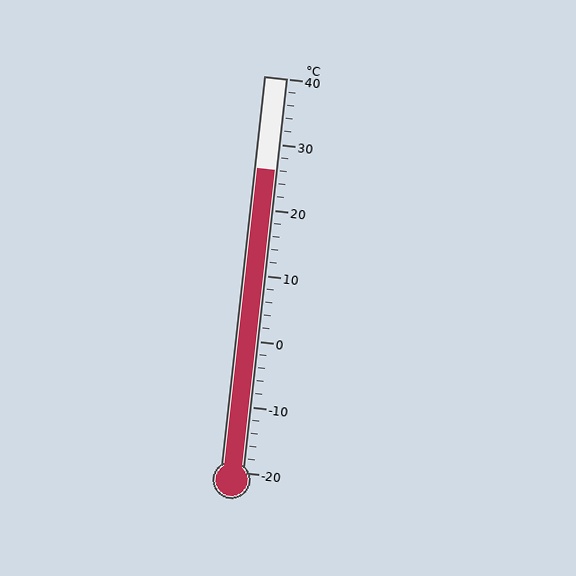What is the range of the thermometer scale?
The thermometer scale ranges from -20°C to 40°C.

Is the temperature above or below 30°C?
The temperature is below 30°C.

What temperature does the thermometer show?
The thermometer shows approximately 26°C.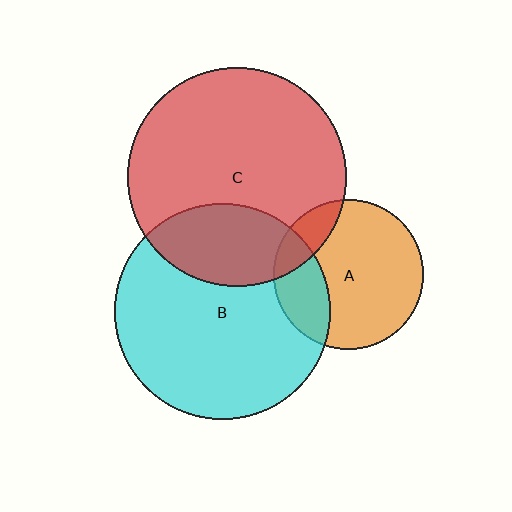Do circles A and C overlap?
Yes.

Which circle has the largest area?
Circle C (red).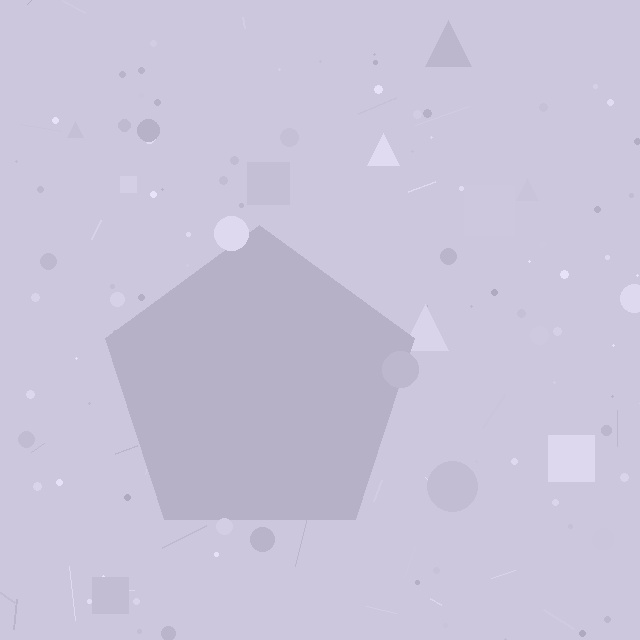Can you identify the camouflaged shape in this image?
The camouflaged shape is a pentagon.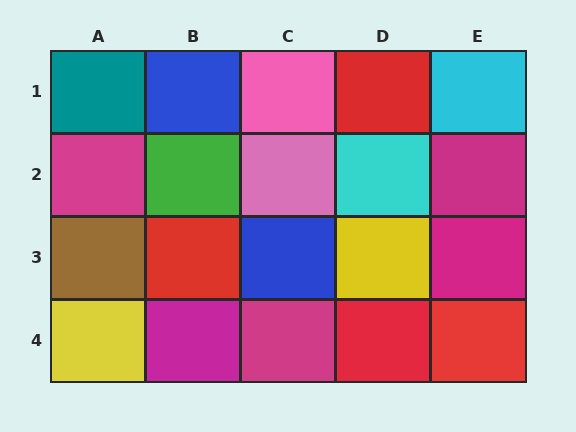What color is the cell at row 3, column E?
Magenta.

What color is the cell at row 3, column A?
Brown.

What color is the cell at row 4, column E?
Red.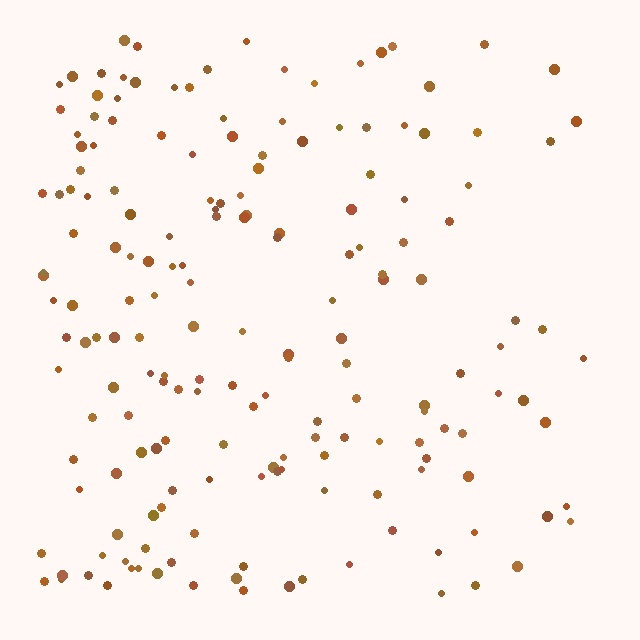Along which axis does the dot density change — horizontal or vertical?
Horizontal.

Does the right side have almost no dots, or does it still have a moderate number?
Still a moderate number, just noticeably fewer than the left.